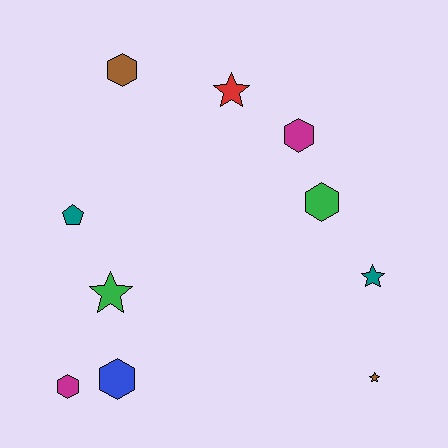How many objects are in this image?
There are 10 objects.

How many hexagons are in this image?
There are 5 hexagons.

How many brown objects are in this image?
There are 2 brown objects.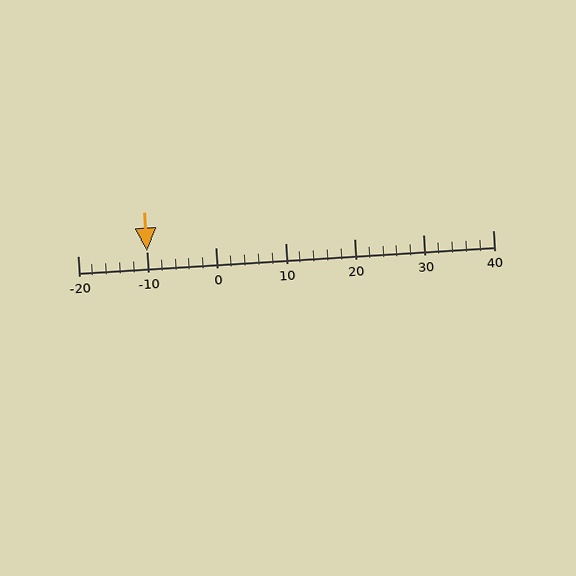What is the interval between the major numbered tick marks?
The major tick marks are spaced 10 units apart.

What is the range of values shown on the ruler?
The ruler shows values from -20 to 40.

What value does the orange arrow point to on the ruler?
The orange arrow points to approximately -10.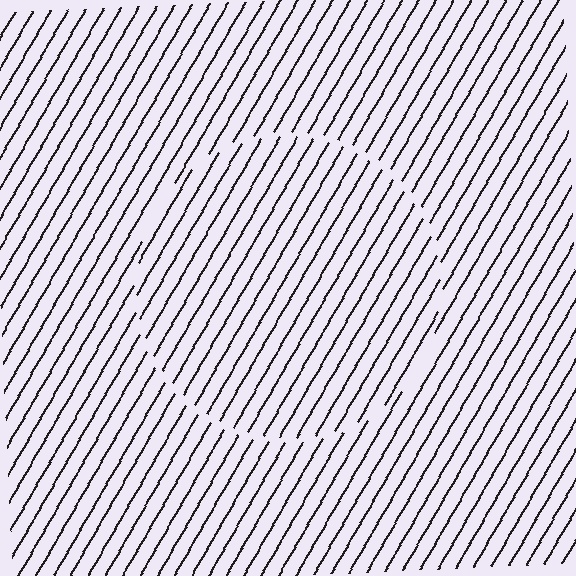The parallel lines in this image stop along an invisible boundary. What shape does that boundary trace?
An illusory circle. The interior of the shape contains the same grating, shifted by half a period — the contour is defined by the phase discontinuity where line-ends from the inner and outer gratings abut.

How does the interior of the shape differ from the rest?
The interior of the shape contains the same grating, shifted by half a period — the contour is defined by the phase discontinuity where line-ends from the inner and outer gratings abut.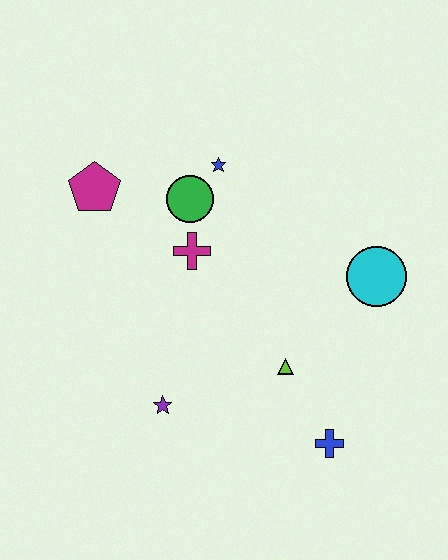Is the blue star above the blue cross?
Yes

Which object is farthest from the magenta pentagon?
The blue cross is farthest from the magenta pentagon.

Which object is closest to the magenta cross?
The green circle is closest to the magenta cross.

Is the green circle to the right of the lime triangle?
No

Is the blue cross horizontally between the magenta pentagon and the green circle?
No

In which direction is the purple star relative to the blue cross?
The purple star is to the left of the blue cross.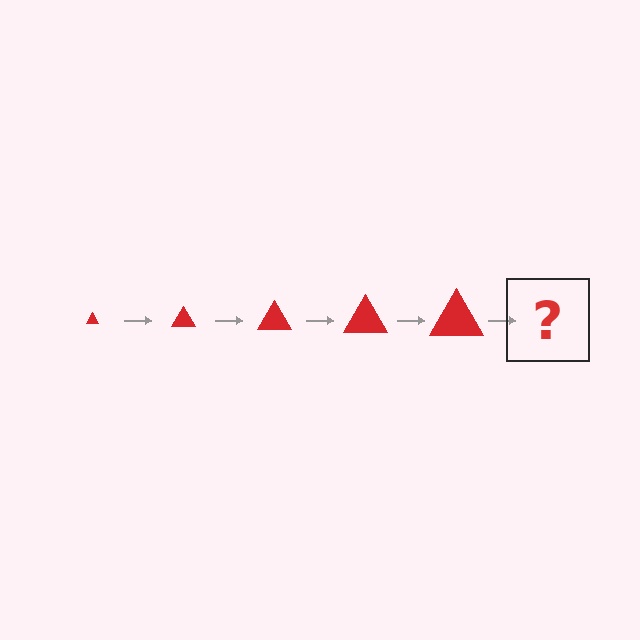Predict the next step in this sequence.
The next step is a red triangle, larger than the previous one.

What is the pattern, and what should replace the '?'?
The pattern is that the triangle gets progressively larger each step. The '?' should be a red triangle, larger than the previous one.